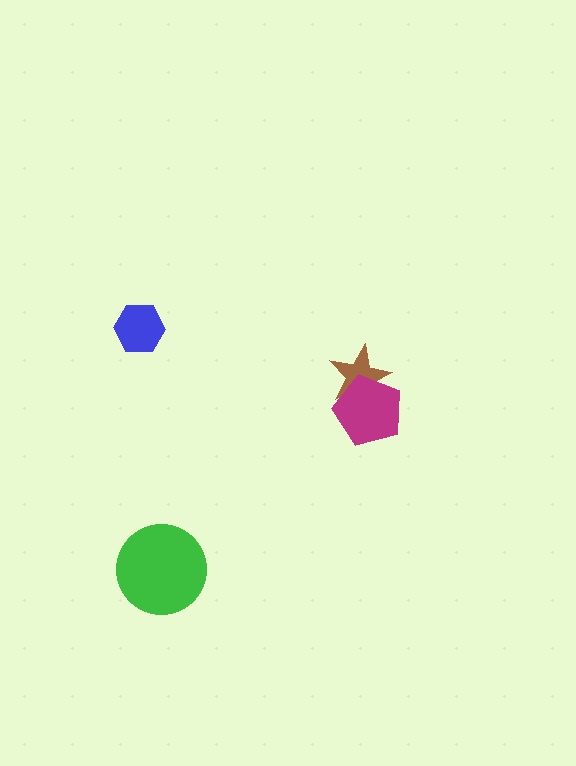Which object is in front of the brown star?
The magenta pentagon is in front of the brown star.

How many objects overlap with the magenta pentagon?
1 object overlaps with the magenta pentagon.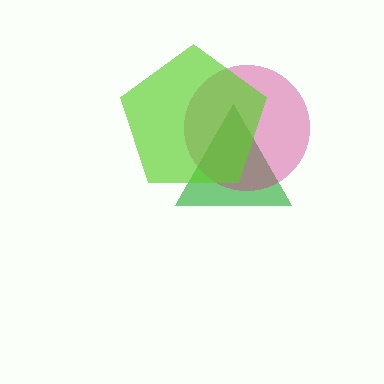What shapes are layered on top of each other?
The layered shapes are: a green triangle, a magenta circle, a lime pentagon.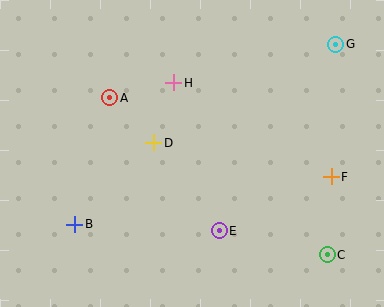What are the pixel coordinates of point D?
Point D is at (154, 143).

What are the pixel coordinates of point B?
Point B is at (75, 224).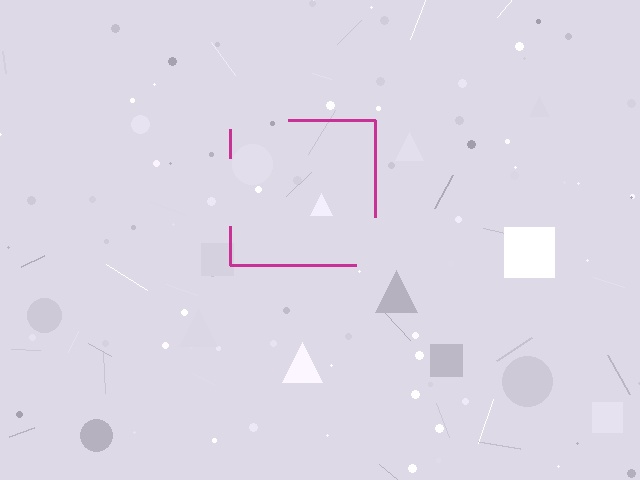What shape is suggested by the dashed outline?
The dashed outline suggests a square.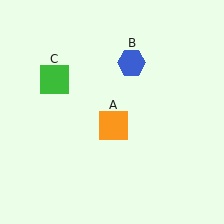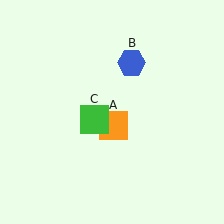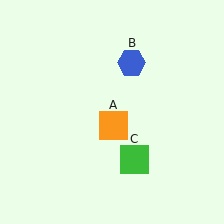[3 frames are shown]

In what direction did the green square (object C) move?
The green square (object C) moved down and to the right.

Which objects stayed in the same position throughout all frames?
Orange square (object A) and blue hexagon (object B) remained stationary.